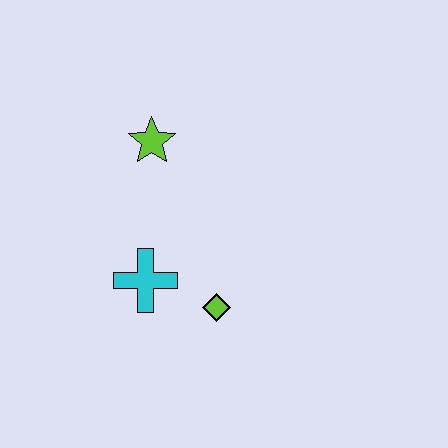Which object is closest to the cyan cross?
The lime diamond is closest to the cyan cross.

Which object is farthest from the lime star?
The lime diamond is farthest from the lime star.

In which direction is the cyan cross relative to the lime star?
The cyan cross is below the lime star.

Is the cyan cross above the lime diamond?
Yes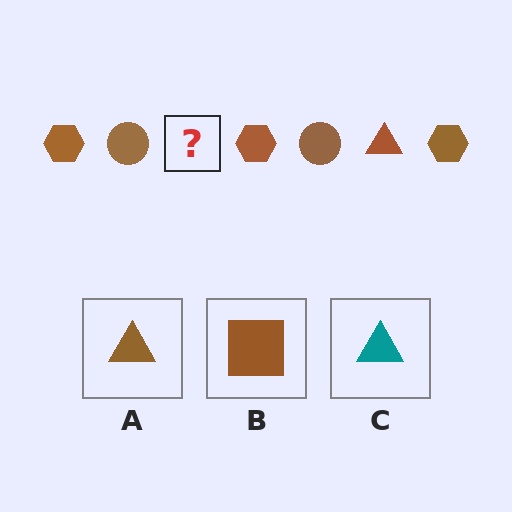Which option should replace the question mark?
Option A.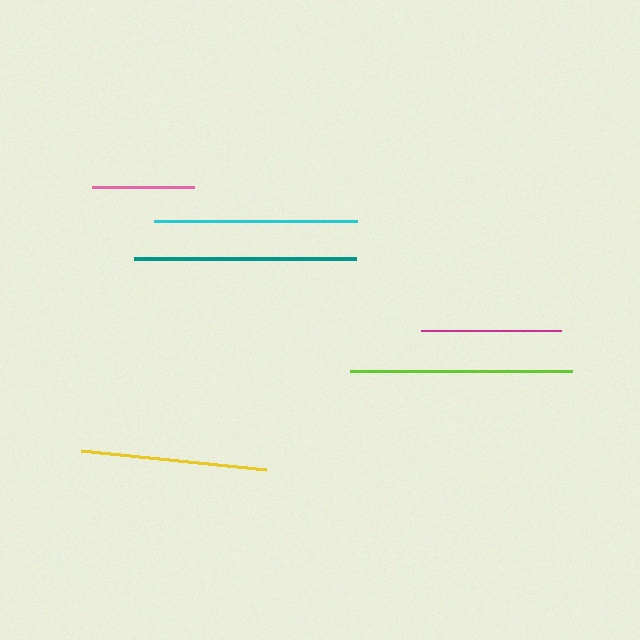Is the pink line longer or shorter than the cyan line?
The cyan line is longer than the pink line.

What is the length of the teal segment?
The teal segment is approximately 221 pixels long.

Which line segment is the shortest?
The pink line is the shortest at approximately 101 pixels.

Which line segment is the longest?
The lime line is the longest at approximately 222 pixels.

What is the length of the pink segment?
The pink segment is approximately 101 pixels long.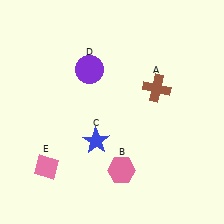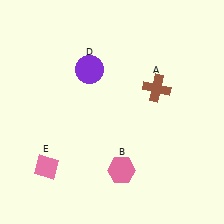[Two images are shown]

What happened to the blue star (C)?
The blue star (C) was removed in Image 2. It was in the bottom-left area of Image 1.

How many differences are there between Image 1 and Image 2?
There is 1 difference between the two images.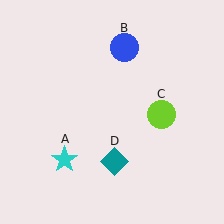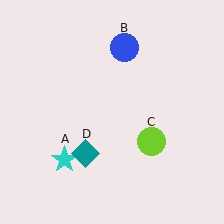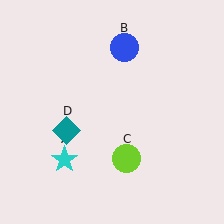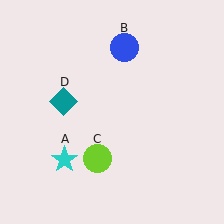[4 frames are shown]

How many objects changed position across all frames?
2 objects changed position: lime circle (object C), teal diamond (object D).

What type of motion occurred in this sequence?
The lime circle (object C), teal diamond (object D) rotated clockwise around the center of the scene.